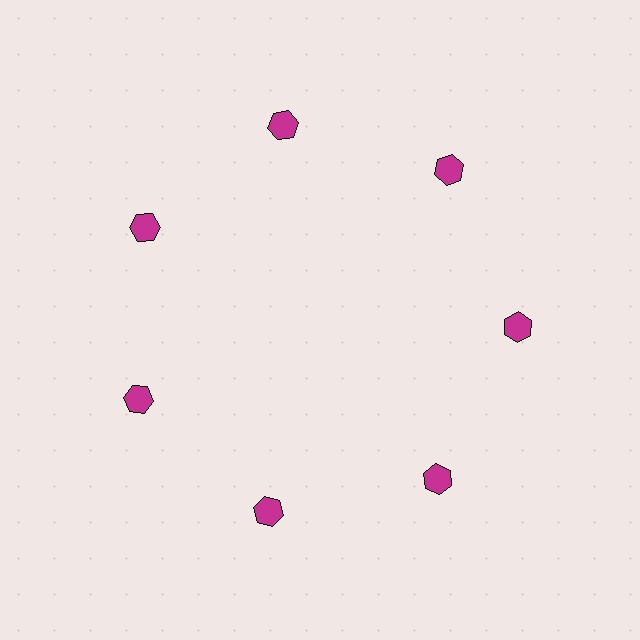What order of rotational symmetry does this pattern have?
This pattern has 7-fold rotational symmetry.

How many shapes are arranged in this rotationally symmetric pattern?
There are 7 shapes, arranged in 7 groups of 1.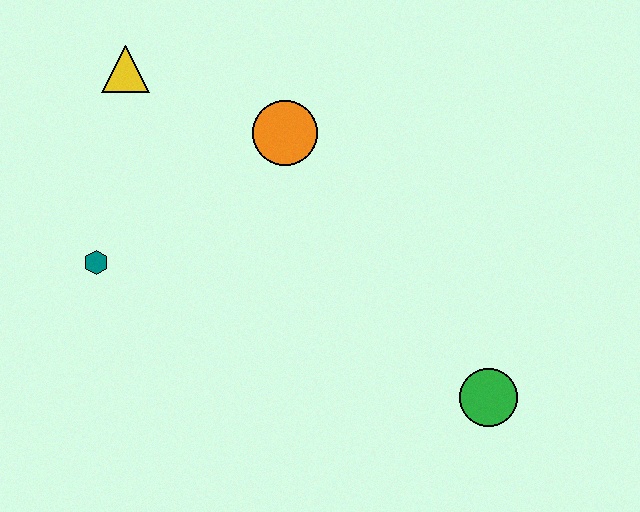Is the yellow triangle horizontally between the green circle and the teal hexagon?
Yes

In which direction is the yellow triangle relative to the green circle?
The yellow triangle is to the left of the green circle.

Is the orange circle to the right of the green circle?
No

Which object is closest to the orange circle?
The yellow triangle is closest to the orange circle.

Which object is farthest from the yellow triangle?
The green circle is farthest from the yellow triangle.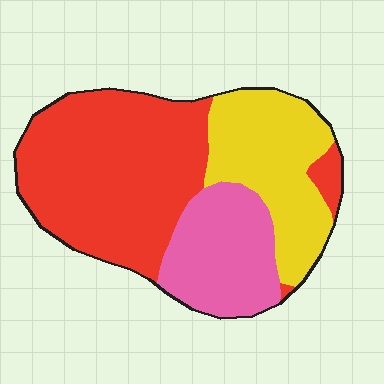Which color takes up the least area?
Pink, at roughly 20%.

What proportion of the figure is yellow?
Yellow takes up about one quarter (1/4) of the figure.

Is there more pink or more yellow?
Yellow.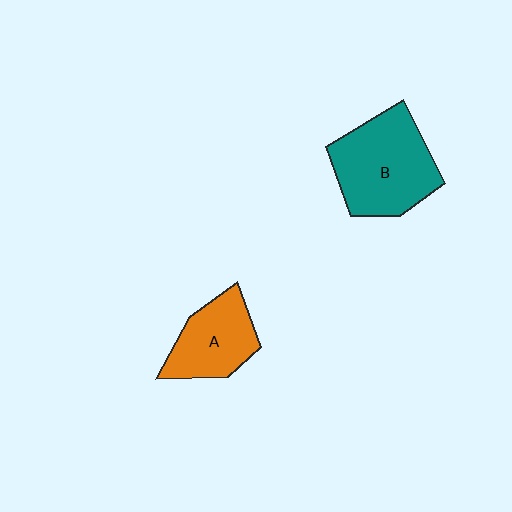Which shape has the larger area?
Shape B (teal).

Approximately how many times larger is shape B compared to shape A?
Approximately 1.5 times.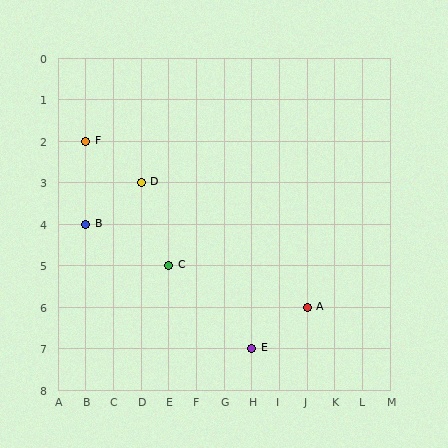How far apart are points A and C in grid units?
Points A and C are 5 columns and 1 row apart (about 5.1 grid units diagonally).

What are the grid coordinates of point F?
Point F is at grid coordinates (B, 2).